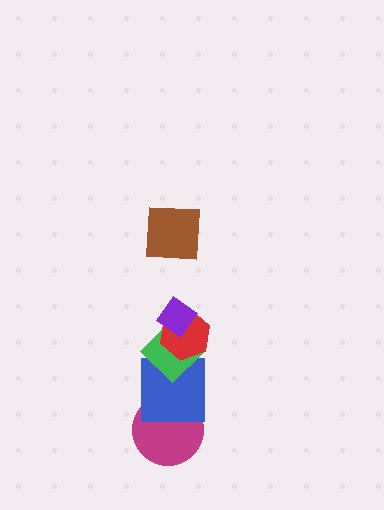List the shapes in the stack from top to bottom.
From top to bottom: the brown square, the purple diamond, the red hexagon, the green diamond, the blue square, the magenta circle.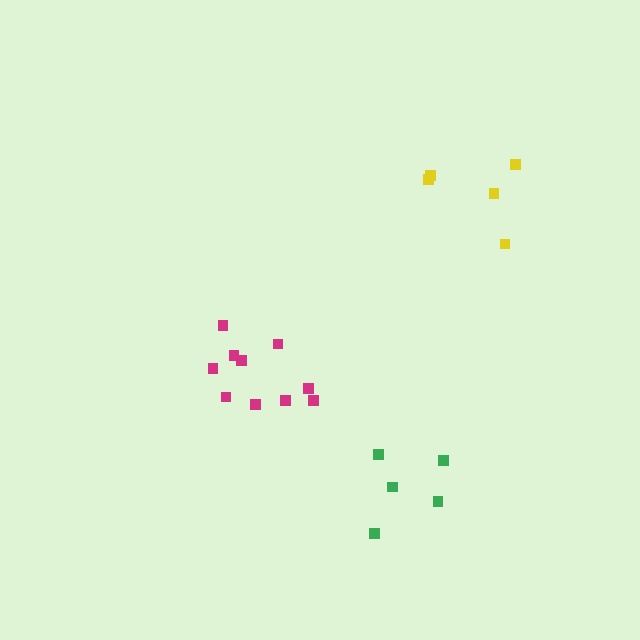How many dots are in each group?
Group 1: 10 dots, Group 2: 5 dots, Group 3: 5 dots (20 total).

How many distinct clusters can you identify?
There are 3 distinct clusters.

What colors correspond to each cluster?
The clusters are colored: magenta, yellow, green.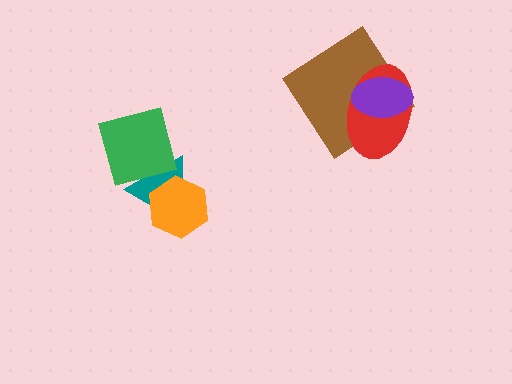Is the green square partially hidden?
No, no other shape covers it.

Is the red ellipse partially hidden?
Yes, it is partially covered by another shape.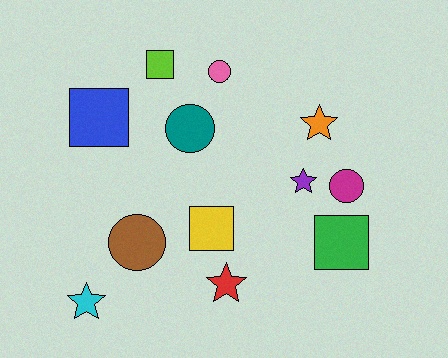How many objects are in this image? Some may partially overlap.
There are 12 objects.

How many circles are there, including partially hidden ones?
There are 4 circles.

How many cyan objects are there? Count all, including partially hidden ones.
There is 1 cyan object.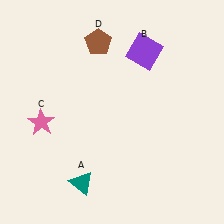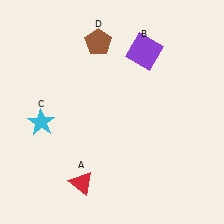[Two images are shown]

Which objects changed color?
A changed from teal to red. C changed from pink to cyan.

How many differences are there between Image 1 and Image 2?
There are 2 differences between the two images.